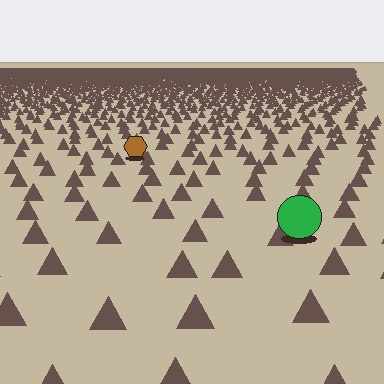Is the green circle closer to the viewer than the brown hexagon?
Yes. The green circle is closer — you can tell from the texture gradient: the ground texture is coarser near it.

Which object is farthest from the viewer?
The brown hexagon is farthest from the viewer. It appears smaller and the ground texture around it is denser.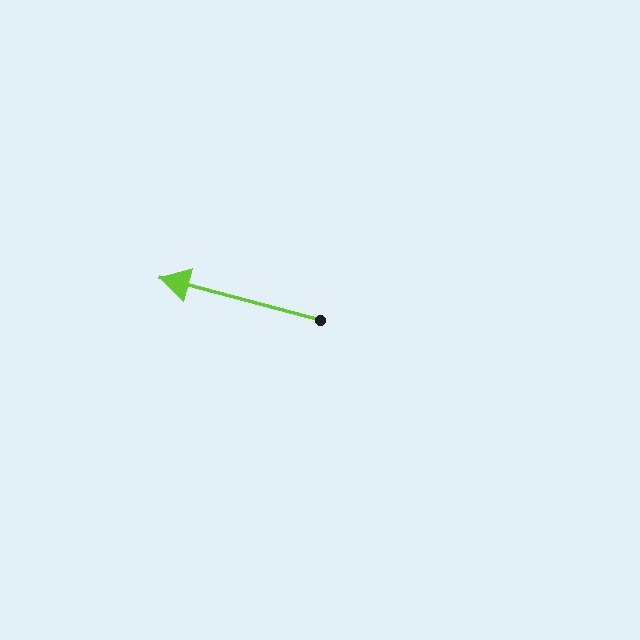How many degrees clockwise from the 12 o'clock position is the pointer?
Approximately 285 degrees.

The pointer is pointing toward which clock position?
Roughly 9 o'clock.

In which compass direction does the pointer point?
West.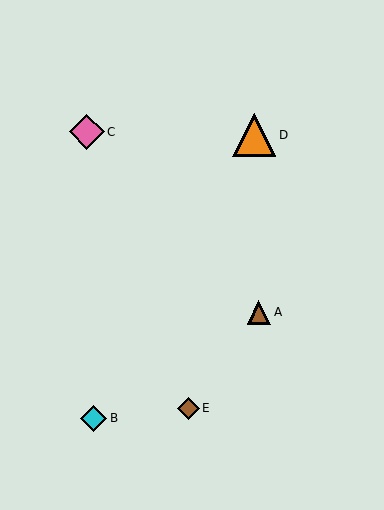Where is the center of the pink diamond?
The center of the pink diamond is at (87, 132).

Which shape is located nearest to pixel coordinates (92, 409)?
The cyan diamond (labeled B) at (93, 418) is nearest to that location.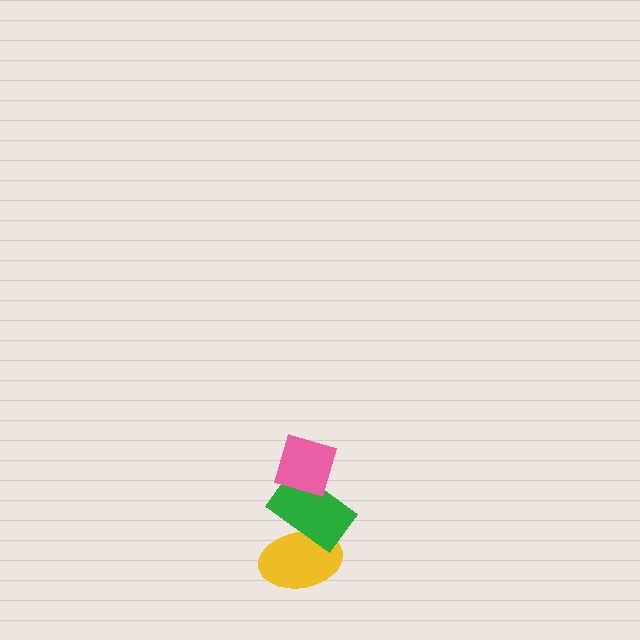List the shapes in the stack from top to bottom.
From top to bottom: the pink diamond, the green rectangle, the yellow ellipse.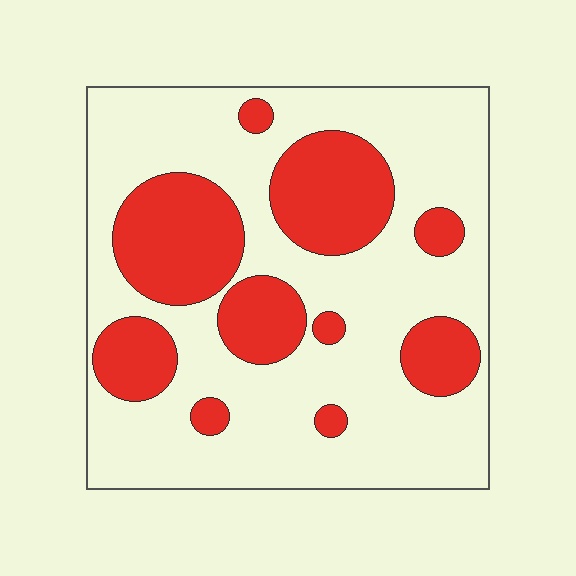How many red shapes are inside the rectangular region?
10.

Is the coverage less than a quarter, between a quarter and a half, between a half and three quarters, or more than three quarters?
Between a quarter and a half.